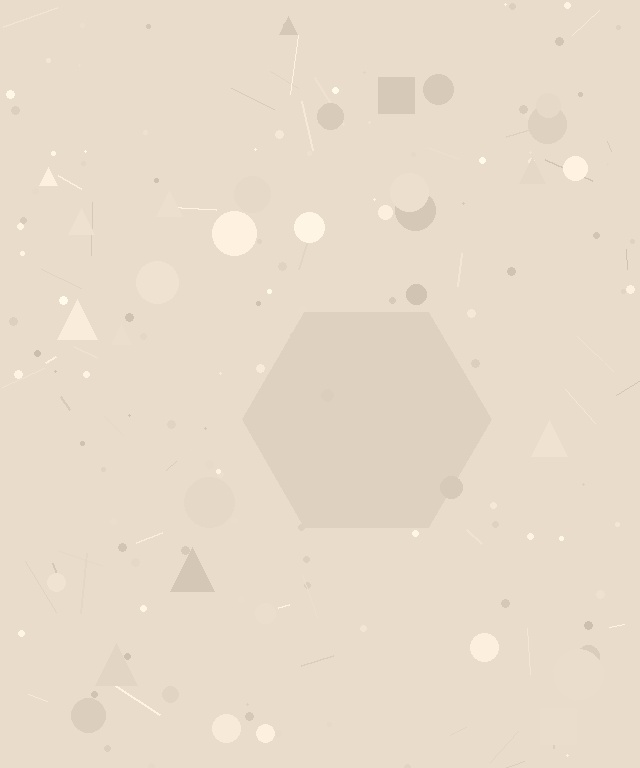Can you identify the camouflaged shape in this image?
The camouflaged shape is a hexagon.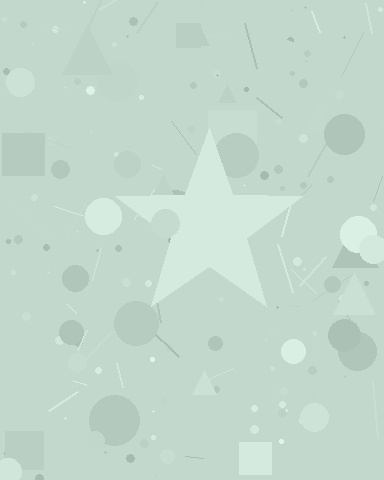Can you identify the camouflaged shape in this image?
The camouflaged shape is a star.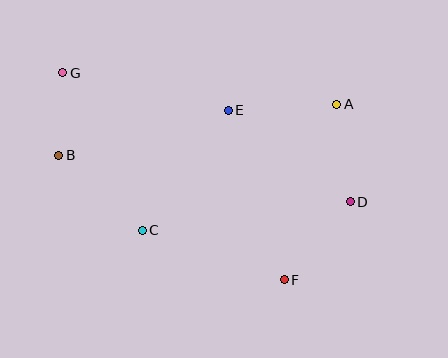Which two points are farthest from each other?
Points D and G are farthest from each other.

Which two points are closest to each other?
Points B and G are closest to each other.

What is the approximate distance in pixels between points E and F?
The distance between E and F is approximately 179 pixels.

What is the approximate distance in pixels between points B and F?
The distance between B and F is approximately 258 pixels.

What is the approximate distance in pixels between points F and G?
The distance between F and G is approximately 303 pixels.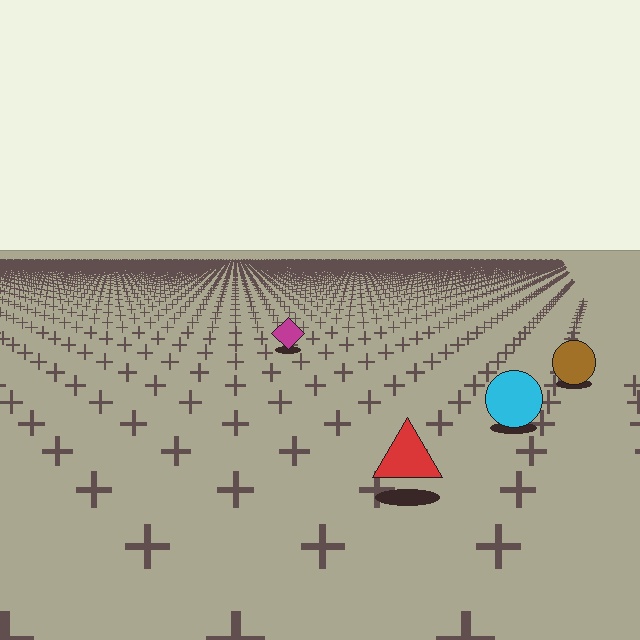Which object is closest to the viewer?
The red triangle is closest. The texture marks near it are larger and more spread out.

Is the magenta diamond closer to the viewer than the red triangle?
No. The red triangle is closer — you can tell from the texture gradient: the ground texture is coarser near it.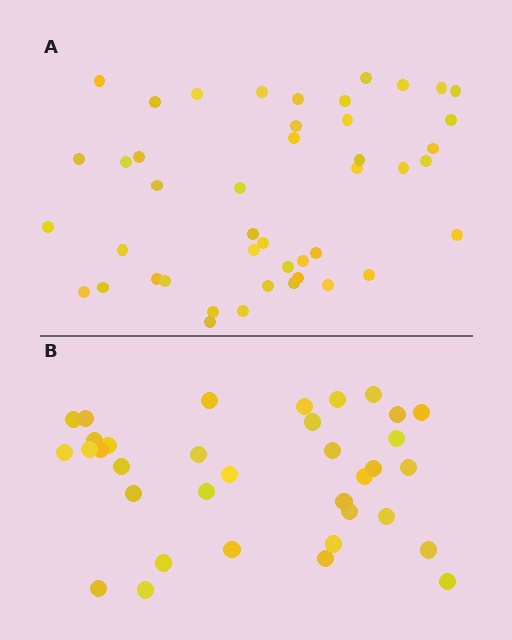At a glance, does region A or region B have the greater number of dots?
Region A (the top region) has more dots.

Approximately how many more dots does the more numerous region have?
Region A has roughly 10 or so more dots than region B.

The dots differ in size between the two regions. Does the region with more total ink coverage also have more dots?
No. Region B has more total ink coverage because its dots are larger, but region A actually contains more individual dots. Total area can be misleading — the number of items is what matters here.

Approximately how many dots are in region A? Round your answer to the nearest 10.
About 40 dots. (The exact count is 45, which rounds to 40.)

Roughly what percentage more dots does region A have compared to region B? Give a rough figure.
About 30% more.